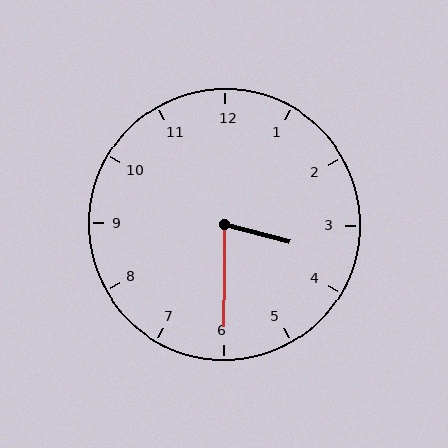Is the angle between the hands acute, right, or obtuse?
It is acute.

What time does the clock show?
3:30.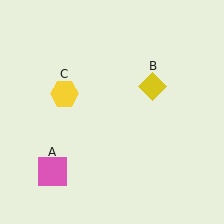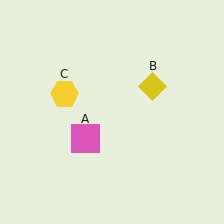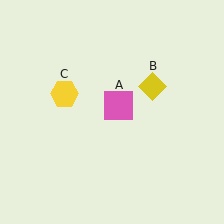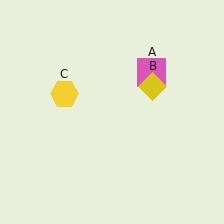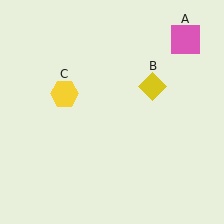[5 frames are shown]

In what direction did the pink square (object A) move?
The pink square (object A) moved up and to the right.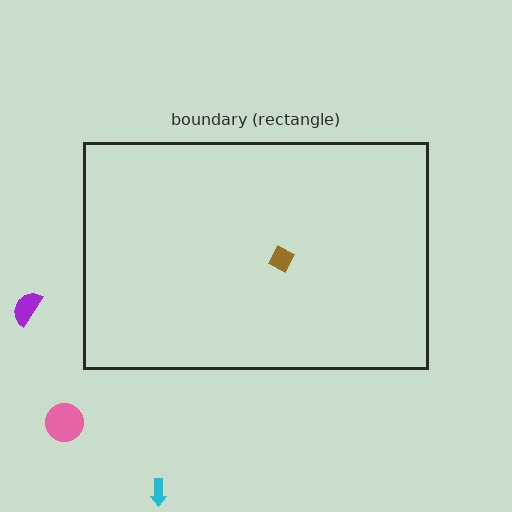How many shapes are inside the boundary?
1 inside, 3 outside.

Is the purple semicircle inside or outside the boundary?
Outside.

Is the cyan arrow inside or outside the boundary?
Outside.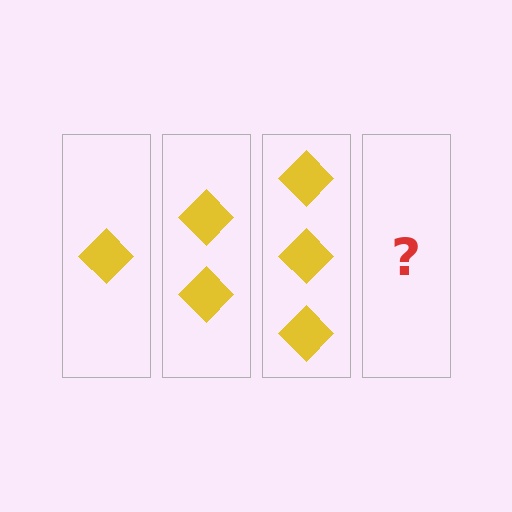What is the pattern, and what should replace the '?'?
The pattern is that each step adds one more diamond. The '?' should be 4 diamonds.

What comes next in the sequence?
The next element should be 4 diamonds.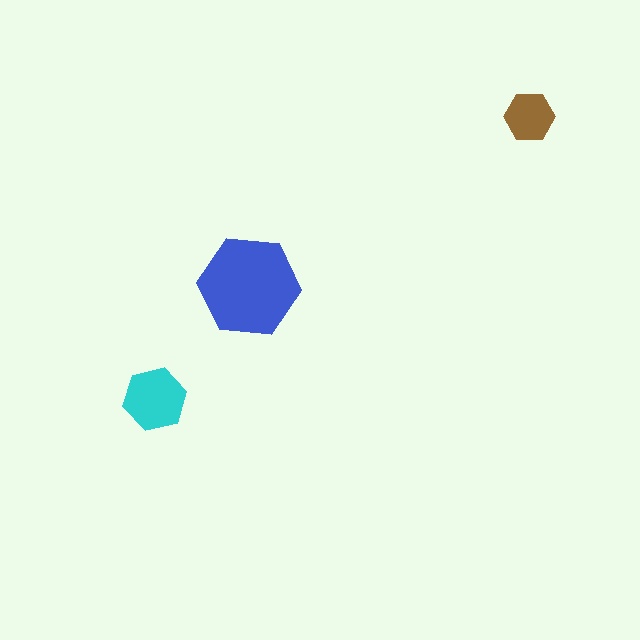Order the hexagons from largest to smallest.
the blue one, the cyan one, the brown one.